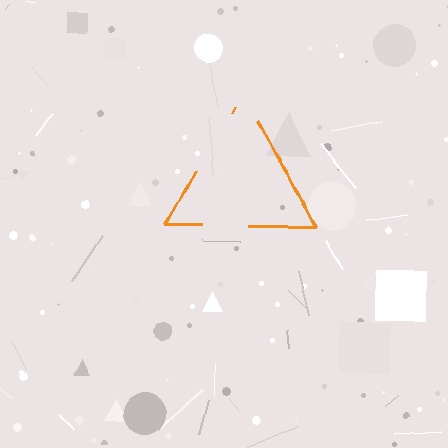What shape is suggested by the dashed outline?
The dashed outline suggests a triangle.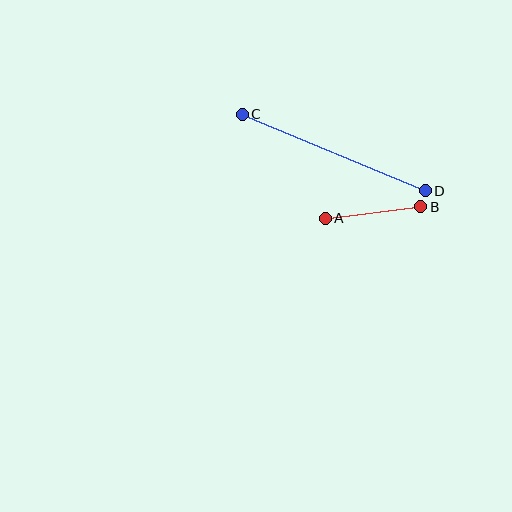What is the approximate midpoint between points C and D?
The midpoint is at approximately (334, 153) pixels.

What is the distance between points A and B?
The distance is approximately 96 pixels.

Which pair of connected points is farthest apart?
Points C and D are farthest apart.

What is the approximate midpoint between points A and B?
The midpoint is at approximately (373, 213) pixels.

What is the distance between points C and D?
The distance is approximately 199 pixels.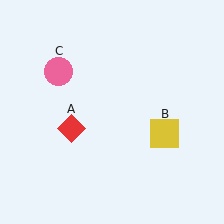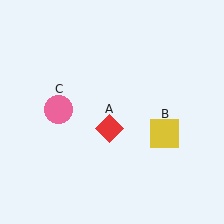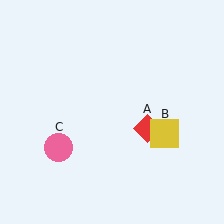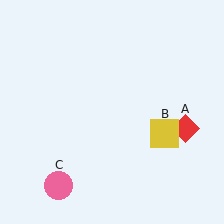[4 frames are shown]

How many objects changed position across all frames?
2 objects changed position: red diamond (object A), pink circle (object C).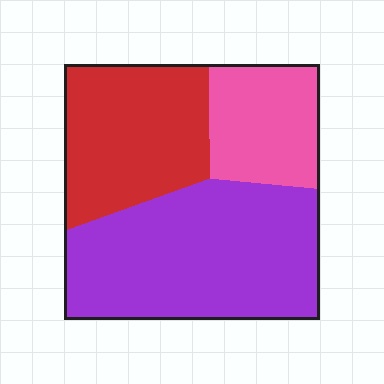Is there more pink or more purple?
Purple.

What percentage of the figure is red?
Red takes up about one third (1/3) of the figure.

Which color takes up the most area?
Purple, at roughly 50%.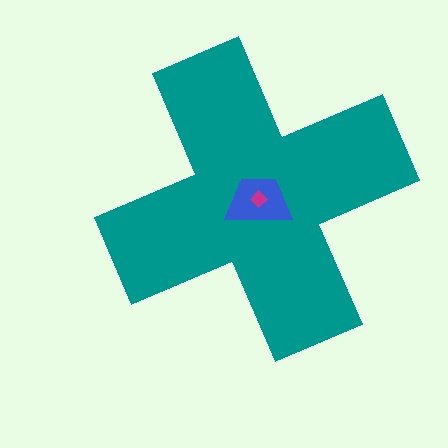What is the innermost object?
The magenta diamond.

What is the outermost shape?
The teal cross.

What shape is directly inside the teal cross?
The blue trapezoid.